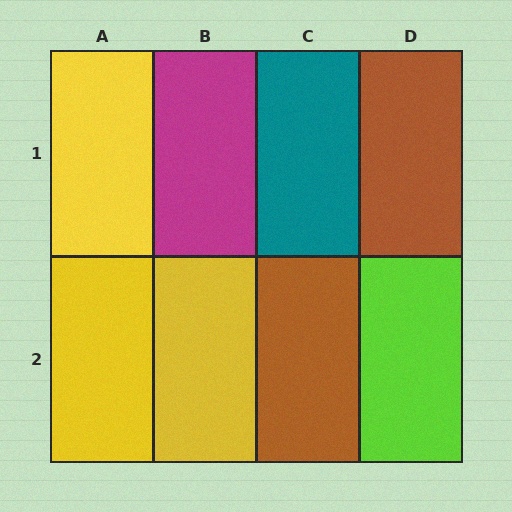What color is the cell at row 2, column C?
Brown.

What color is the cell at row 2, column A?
Yellow.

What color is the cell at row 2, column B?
Yellow.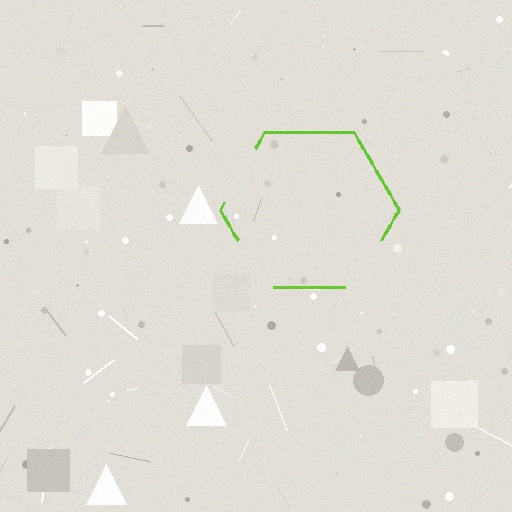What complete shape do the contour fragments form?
The contour fragments form a hexagon.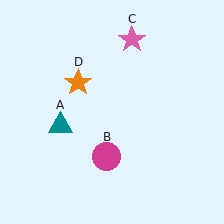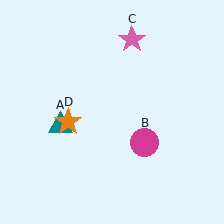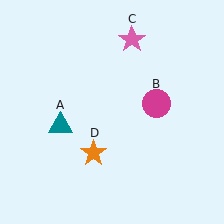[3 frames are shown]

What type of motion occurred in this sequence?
The magenta circle (object B), orange star (object D) rotated counterclockwise around the center of the scene.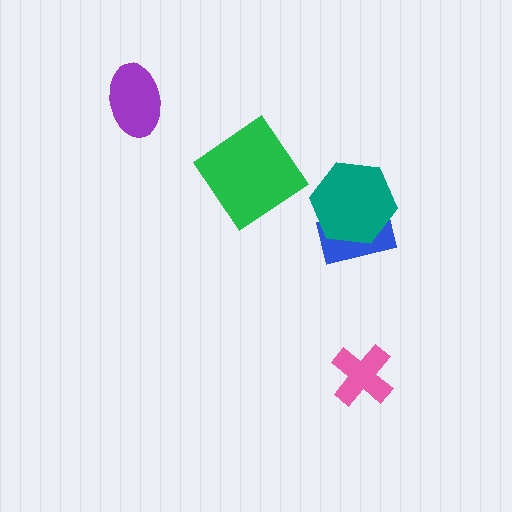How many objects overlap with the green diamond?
0 objects overlap with the green diamond.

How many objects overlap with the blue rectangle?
1 object overlaps with the blue rectangle.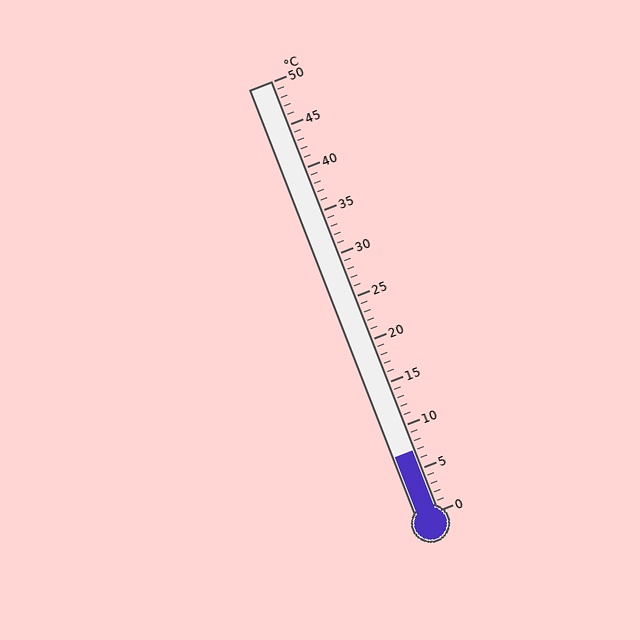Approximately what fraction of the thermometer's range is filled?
The thermometer is filled to approximately 15% of its range.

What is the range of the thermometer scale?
The thermometer scale ranges from 0°C to 50°C.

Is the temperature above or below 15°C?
The temperature is below 15°C.